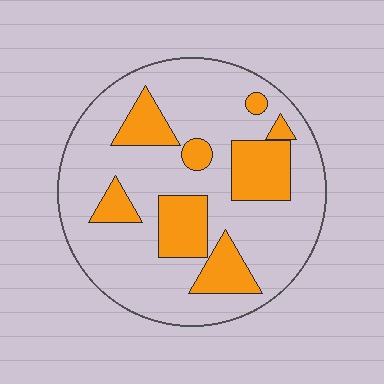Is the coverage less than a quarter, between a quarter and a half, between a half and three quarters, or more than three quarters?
Between a quarter and a half.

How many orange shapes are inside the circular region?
8.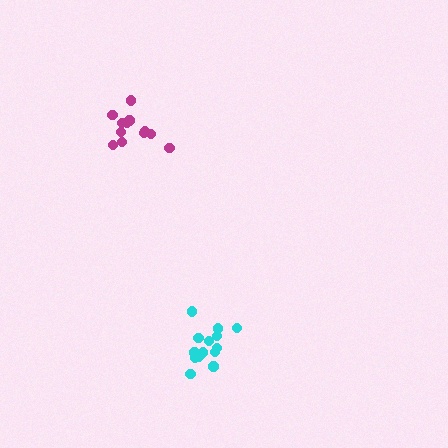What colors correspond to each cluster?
The clusters are colored: cyan, magenta.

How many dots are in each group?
Group 1: 15 dots, Group 2: 12 dots (27 total).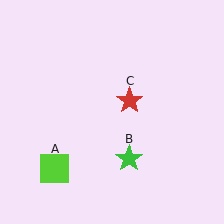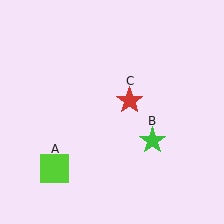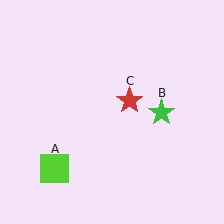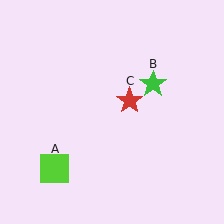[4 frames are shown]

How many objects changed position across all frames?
1 object changed position: green star (object B).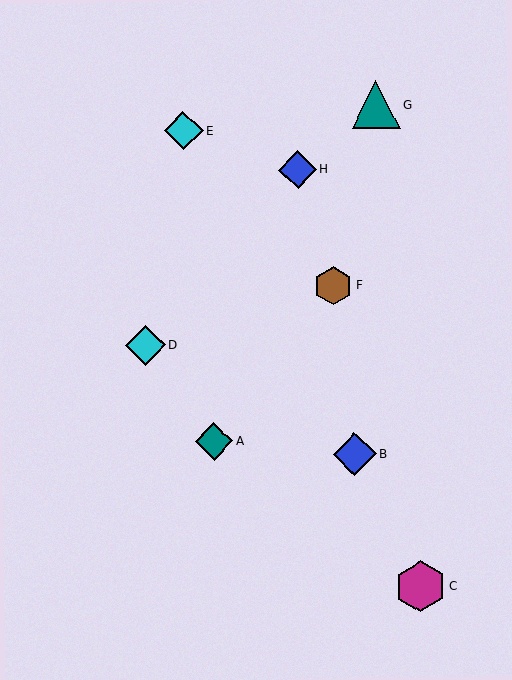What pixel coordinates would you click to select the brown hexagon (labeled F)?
Click at (333, 285) to select the brown hexagon F.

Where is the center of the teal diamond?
The center of the teal diamond is at (214, 441).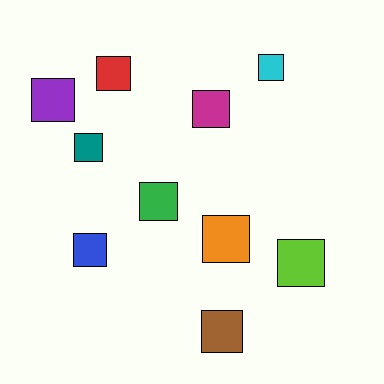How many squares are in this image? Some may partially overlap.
There are 10 squares.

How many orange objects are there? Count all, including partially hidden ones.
There is 1 orange object.